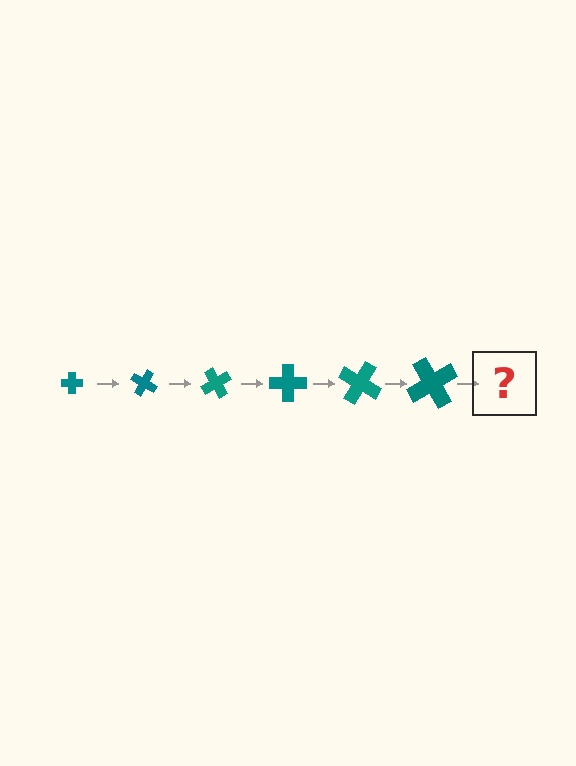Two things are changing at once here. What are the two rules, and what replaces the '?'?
The two rules are that the cross grows larger each step and it rotates 30 degrees each step. The '?' should be a cross, larger than the previous one and rotated 180 degrees from the start.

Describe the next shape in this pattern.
It should be a cross, larger than the previous one and rotated 180 degrees from the start.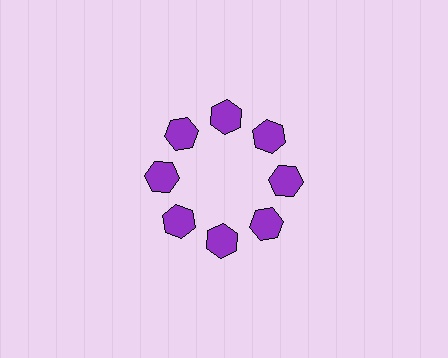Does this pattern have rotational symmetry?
Yes, this pattern has 8-fold rotational symmetry. It looks the same after rotating 45 degrees around the center.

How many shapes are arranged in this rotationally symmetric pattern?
There are 8 shapes, arranged in 8 groups of 1.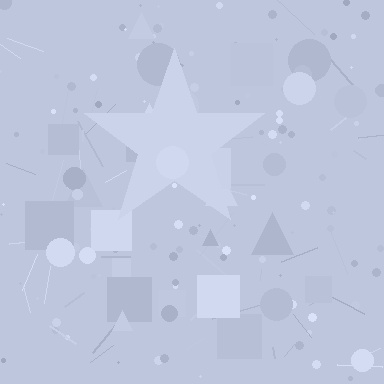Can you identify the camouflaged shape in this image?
The camouflaged shape is a star.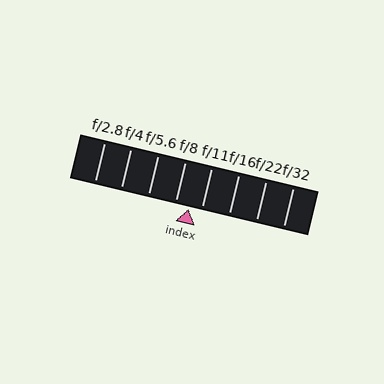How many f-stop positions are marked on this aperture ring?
There are 8 f-stop positions marked.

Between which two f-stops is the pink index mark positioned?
The index mark is between f/8 and f/11.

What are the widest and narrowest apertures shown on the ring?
The widest aperture shown is f/2.8 and the narrowest is f/32.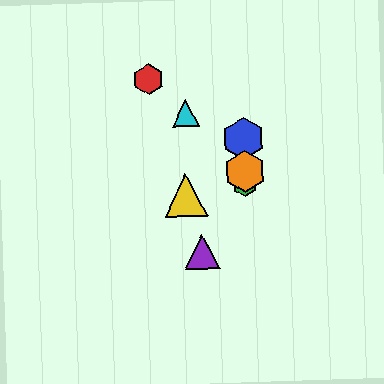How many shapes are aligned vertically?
3 shapes (the blue hexagon, the green hexagon, the orange hexagon) are aligned vertically.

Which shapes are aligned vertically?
The blue hexagon, the green hexagon, the orange hexagon are aligned vertically.